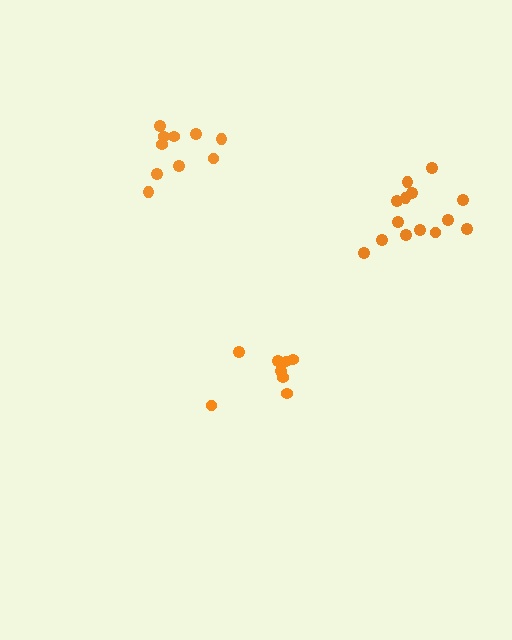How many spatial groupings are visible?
There are 3 spatial groupings.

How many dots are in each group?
Group 1: 8 dots, Group 2: 14 dots, Group 3: 10 dots (32 total).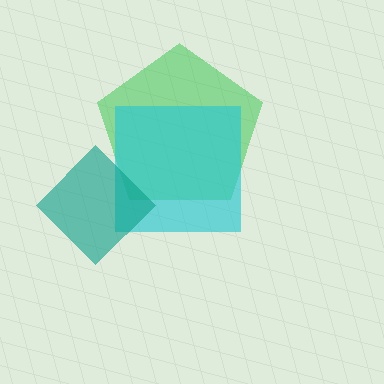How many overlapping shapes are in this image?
There are 3 overlapping shapes in the image.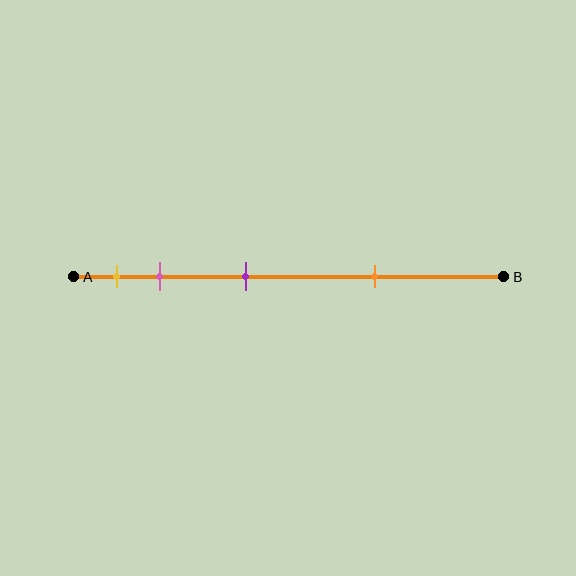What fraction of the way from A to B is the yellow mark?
The yellow mark is approximately 10% (0.1) of the way from A to B.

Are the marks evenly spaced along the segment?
No, the marks are not evenly spaced.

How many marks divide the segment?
There are 4 marks dividing the segment.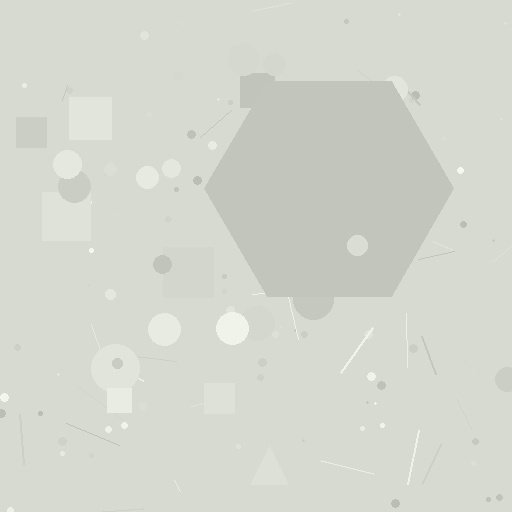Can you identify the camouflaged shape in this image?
The camouflaged shape is a hexagon.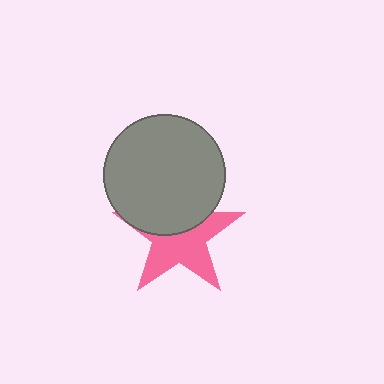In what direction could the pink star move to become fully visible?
The pink star could move down. That would shift it out from behind the gray circle entirely.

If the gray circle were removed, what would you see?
You would see the complete pink star.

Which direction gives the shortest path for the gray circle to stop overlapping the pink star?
Moving up gives the shortest separation.